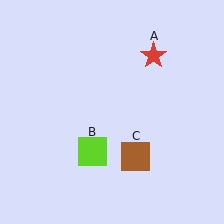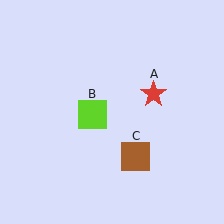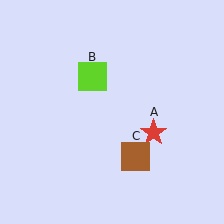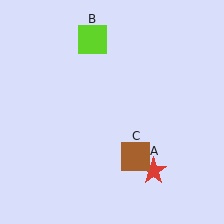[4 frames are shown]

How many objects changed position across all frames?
2 objects changed position: red star (object A), lime square (object B).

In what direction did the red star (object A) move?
The red star (object A) moved down.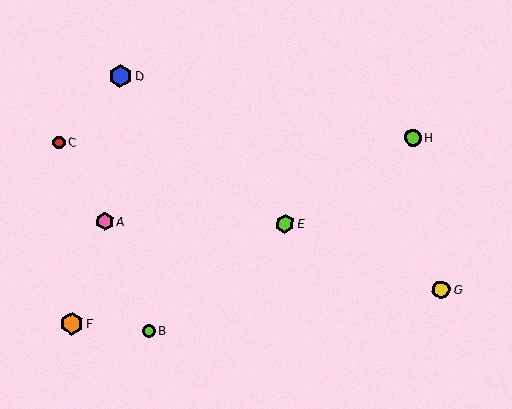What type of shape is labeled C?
Shape C is a red circle.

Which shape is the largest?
The orange hexagon (labeled F) is the largest.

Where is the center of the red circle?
The center of the red circle is at (59, 143).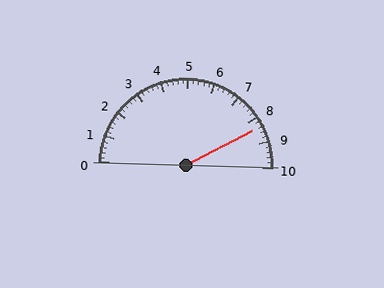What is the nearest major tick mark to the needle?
The nearest major tick mark is 8.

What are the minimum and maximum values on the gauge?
The gauge ranges from 0 to 10.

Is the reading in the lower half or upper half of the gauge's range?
The reading is in the upper half of the range (0 to 10).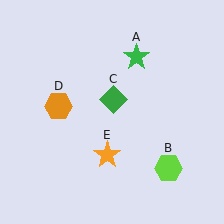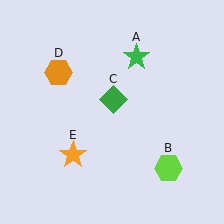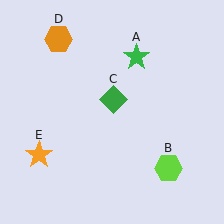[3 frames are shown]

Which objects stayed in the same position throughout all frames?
Green star (object A) and lime hexagon (object B) and green diamond (object C) remained stationary.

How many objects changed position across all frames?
2 objects changed position: orange hexagon (object D), orange star (object E).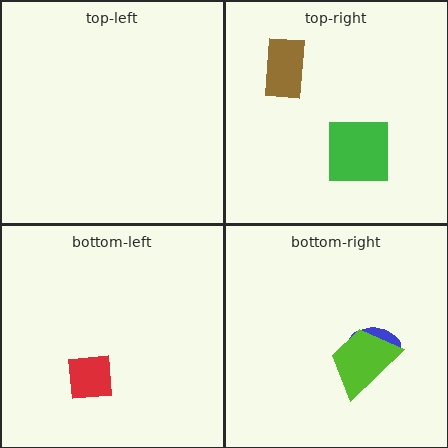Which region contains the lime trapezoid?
The bottom-right region.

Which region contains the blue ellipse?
The bottom-right region.